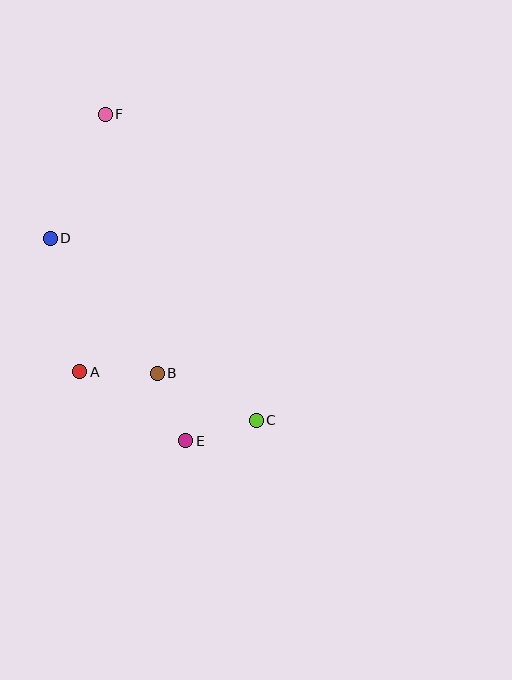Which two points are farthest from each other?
Points C and F are farthest from each other.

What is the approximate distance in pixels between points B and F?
The distance between B and F is approximately 264 pixels.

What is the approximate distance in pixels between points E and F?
The distance between E and F is approximately 336 pixels.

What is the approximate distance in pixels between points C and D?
The distance between C and D is approximately 275 pixels.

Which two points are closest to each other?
Points B and E are closest to each other.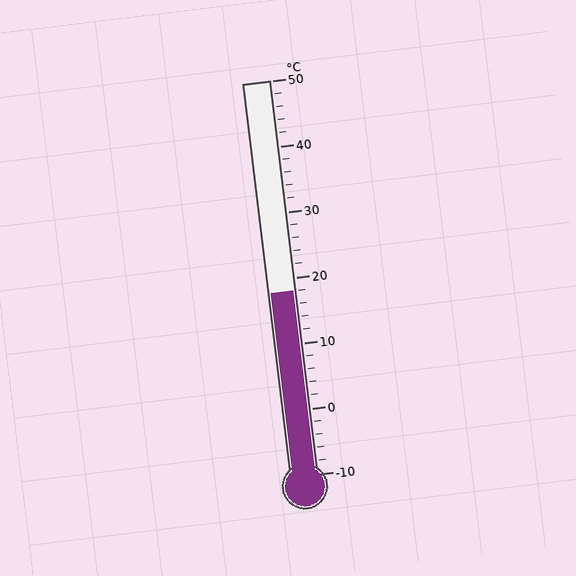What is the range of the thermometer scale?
The thermometer scale ranges from -10°C to 50°C.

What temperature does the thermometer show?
The thermometer shows approximately 18°C.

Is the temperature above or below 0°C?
The temperature is above 0°C.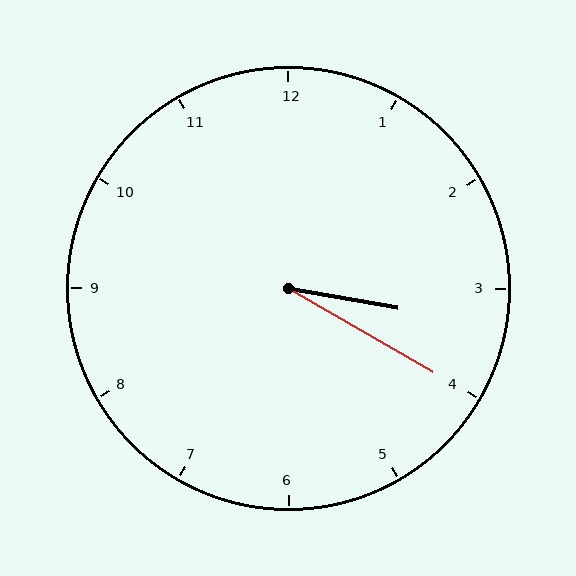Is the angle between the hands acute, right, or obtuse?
It is acute.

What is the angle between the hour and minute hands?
Approximately 20 degrees.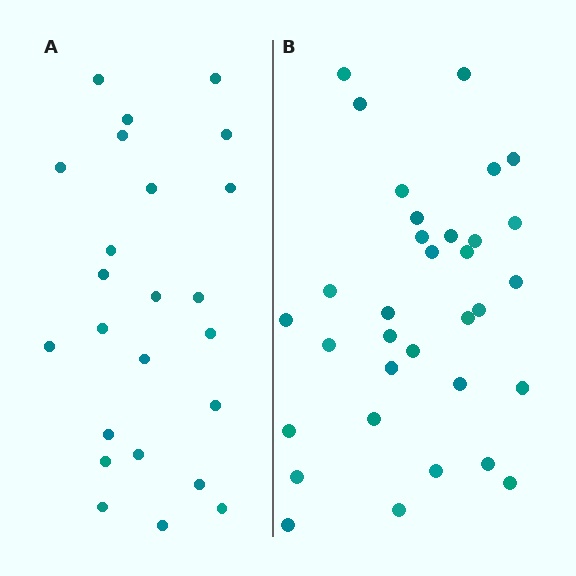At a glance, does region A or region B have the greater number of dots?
Region B (the right region) has more dots.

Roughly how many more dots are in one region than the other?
Region B has roughly 8 or so more dots than region A.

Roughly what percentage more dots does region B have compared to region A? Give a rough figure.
About 40% more.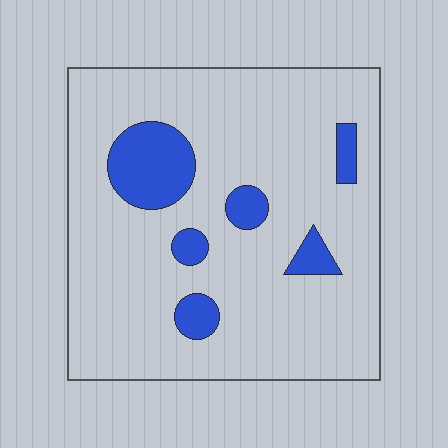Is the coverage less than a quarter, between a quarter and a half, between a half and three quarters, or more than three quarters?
Less than a quarter.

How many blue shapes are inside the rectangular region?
6.